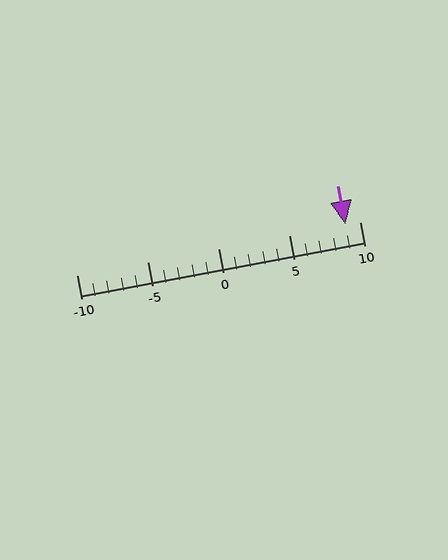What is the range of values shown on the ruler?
The ruler shows values from -10 to 10.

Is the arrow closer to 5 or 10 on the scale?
The arrow is closer to 10.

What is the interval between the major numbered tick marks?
The major tick marks are spaced 5 units apart.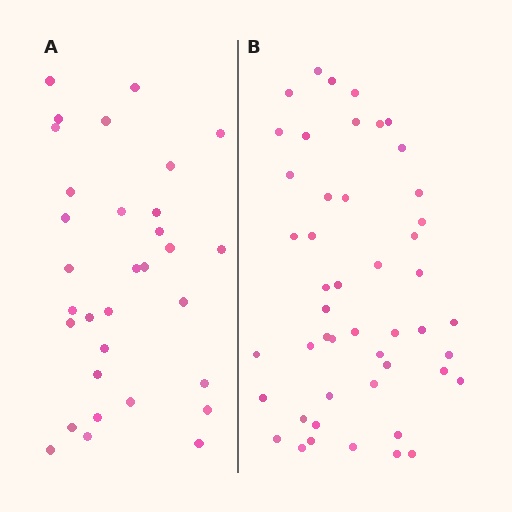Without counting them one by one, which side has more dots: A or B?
Region B (the right region) has more dots.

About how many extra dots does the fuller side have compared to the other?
Region B has approximately 15 more dots than region A.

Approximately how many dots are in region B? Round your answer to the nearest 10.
About 50 dots. (The exact count is 48, which rounds to 50.)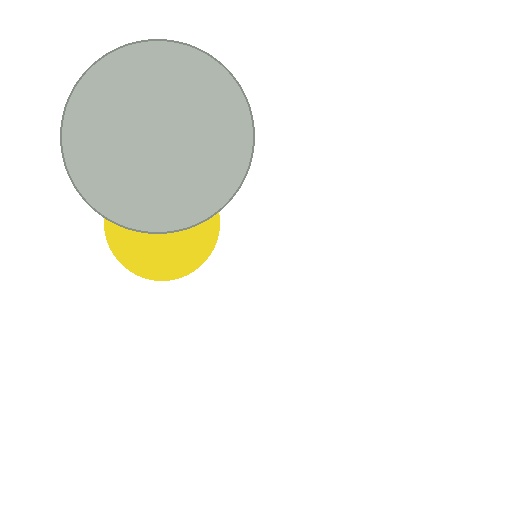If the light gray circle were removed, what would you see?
You would see the complete yellow circle.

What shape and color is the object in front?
The object in front is a light gray circle.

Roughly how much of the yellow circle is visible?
A small part of it is visible (roughly 45%).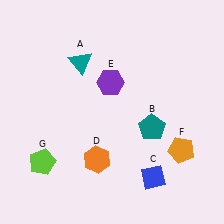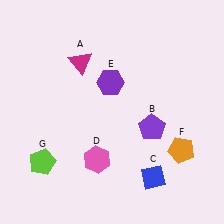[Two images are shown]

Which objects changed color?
A changed from teal to magenta. B changed from teal to purple. D changed from orange to pink.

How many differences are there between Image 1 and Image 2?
There are 3 differences between the two images.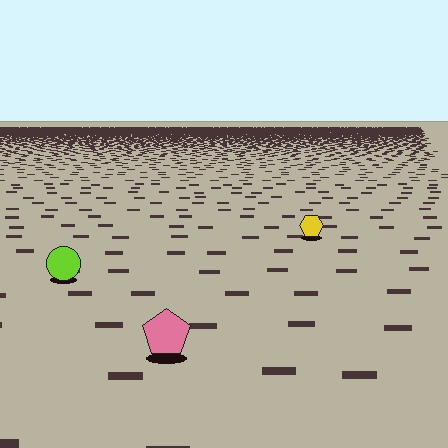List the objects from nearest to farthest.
From nearest to farthest: the pink pentagon, the lime circle, the yellow hexagon.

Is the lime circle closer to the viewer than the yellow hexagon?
Yes. The lime circle is closer — you can tell from the texture gradient: the ground texture is coarser near it.